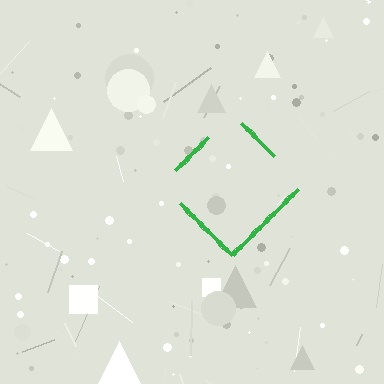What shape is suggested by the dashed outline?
The dashed outline suggests a diamond.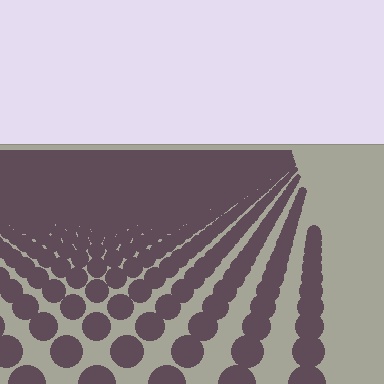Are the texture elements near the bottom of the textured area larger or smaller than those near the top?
Larger. Near the bottom, elements are closer to the viewer and appear at a bigger on-screen size.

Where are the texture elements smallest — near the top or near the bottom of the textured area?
Near the top.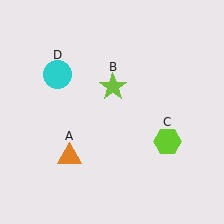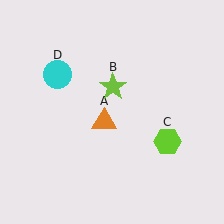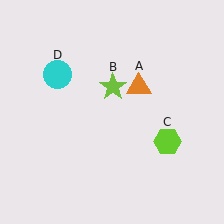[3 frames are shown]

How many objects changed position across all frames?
1 object changed position: orange triangle (object A).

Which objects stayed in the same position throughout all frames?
Lime star (object B) and lime hexagon (object C) and cyan circle (object D) remained stationary.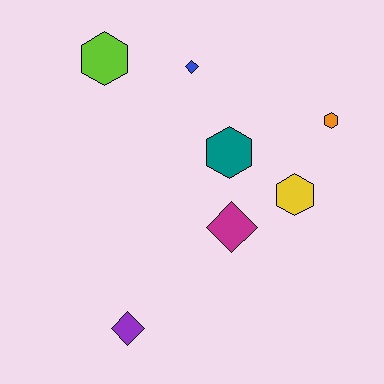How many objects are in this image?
There are 7 objects.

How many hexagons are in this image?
There are 4 hexagons.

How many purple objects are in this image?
There is 1 purple object.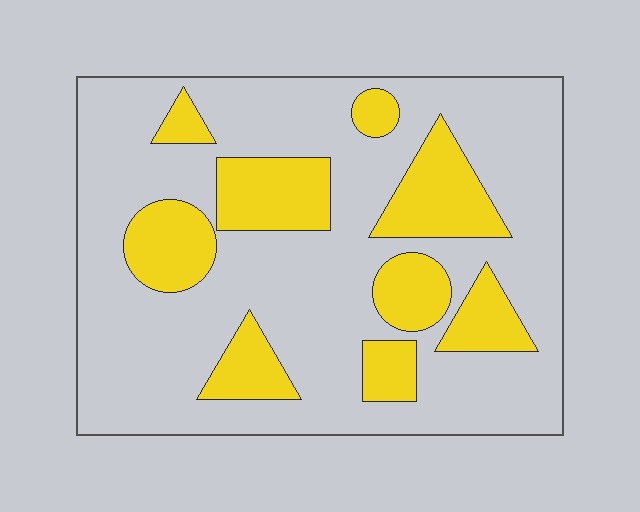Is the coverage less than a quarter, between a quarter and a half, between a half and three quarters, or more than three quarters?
Between a quarter and a half.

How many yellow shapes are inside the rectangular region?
9.